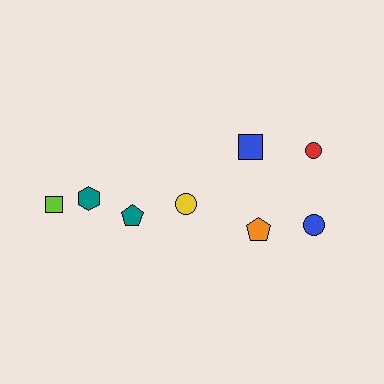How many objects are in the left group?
There are 3 objects.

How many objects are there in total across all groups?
There are 8 objects.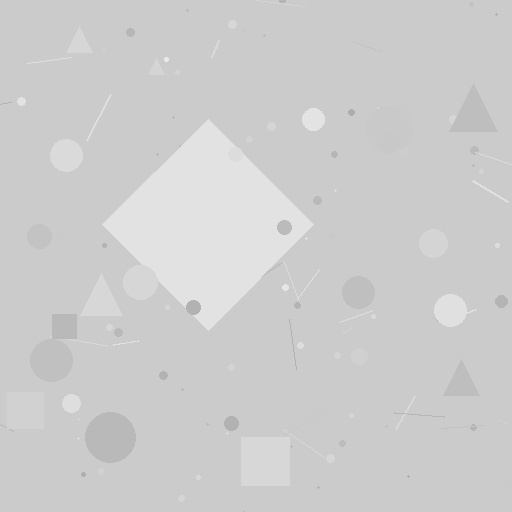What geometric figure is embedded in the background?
A diamond is embedded in the background.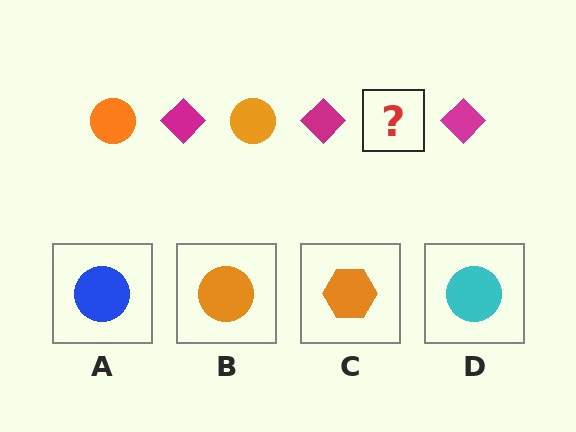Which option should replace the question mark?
Option B.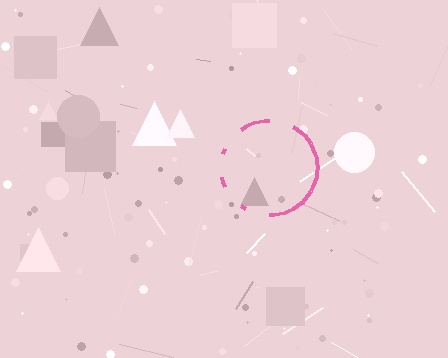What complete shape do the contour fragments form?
The contour fragments form a circle.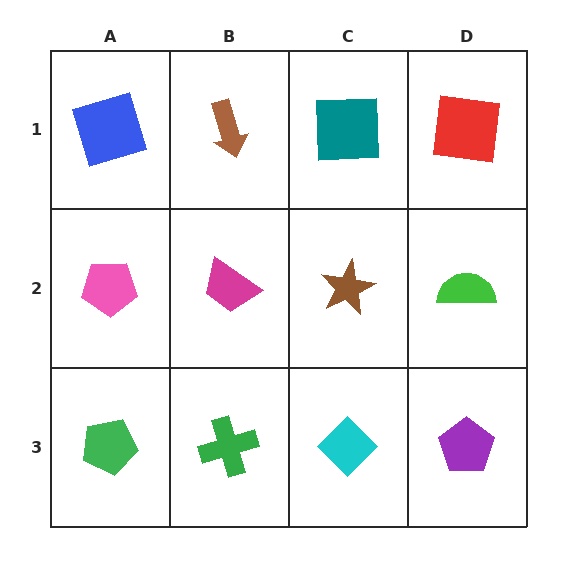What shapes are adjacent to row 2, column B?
A brown arrow (row 1, column B), a green cross (row 3, column B), a pink pentagon (row 2, column A), a brown star (row 2, column C).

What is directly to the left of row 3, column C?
A green cross.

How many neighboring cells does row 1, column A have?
2.